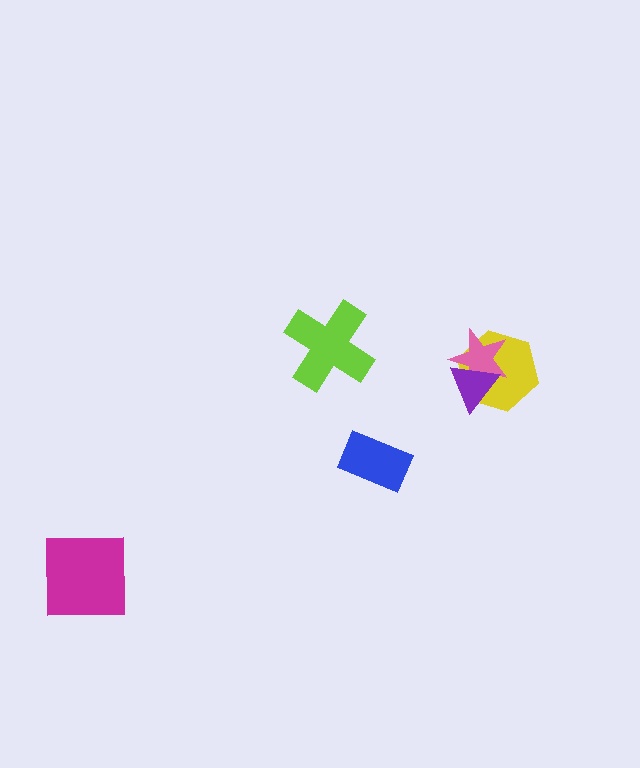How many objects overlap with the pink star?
2 objects overlap with the pink star.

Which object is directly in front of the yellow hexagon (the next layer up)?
The pink star is directly in front of the yellow hexagon.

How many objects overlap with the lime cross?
0 objects overlap with the lime cross.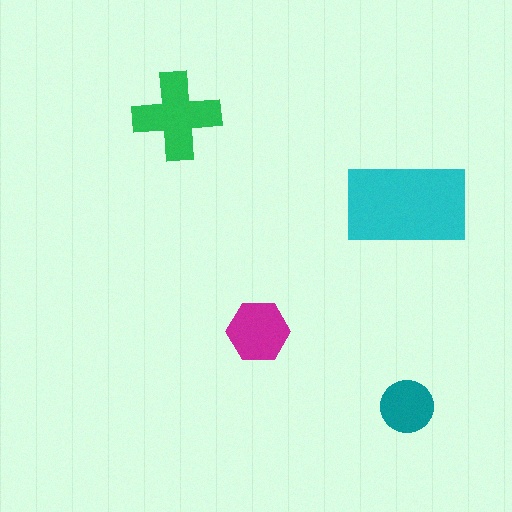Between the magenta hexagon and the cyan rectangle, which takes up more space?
The cyan rectangle.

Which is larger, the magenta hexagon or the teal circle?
The magenta hexagon.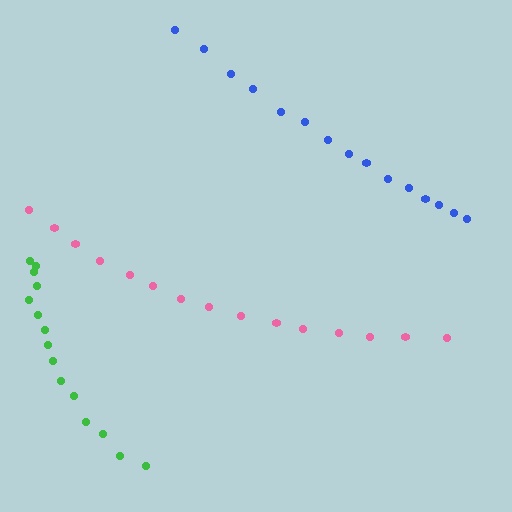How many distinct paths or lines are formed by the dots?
There are 3 distinct paths.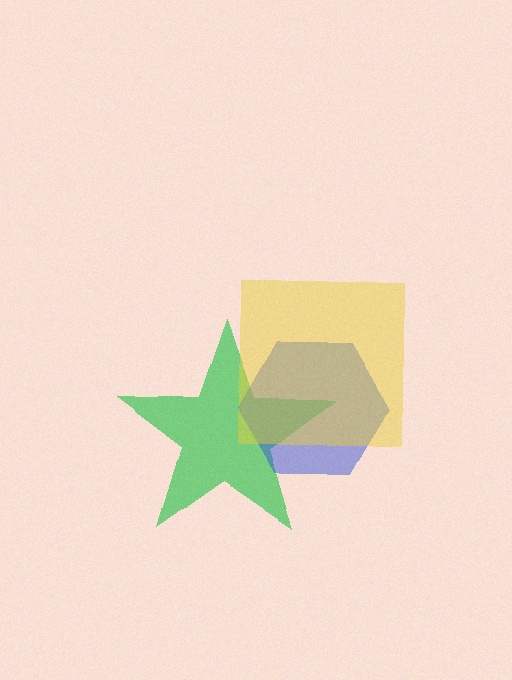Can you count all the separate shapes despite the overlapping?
Yes, there are 3 separate shapes.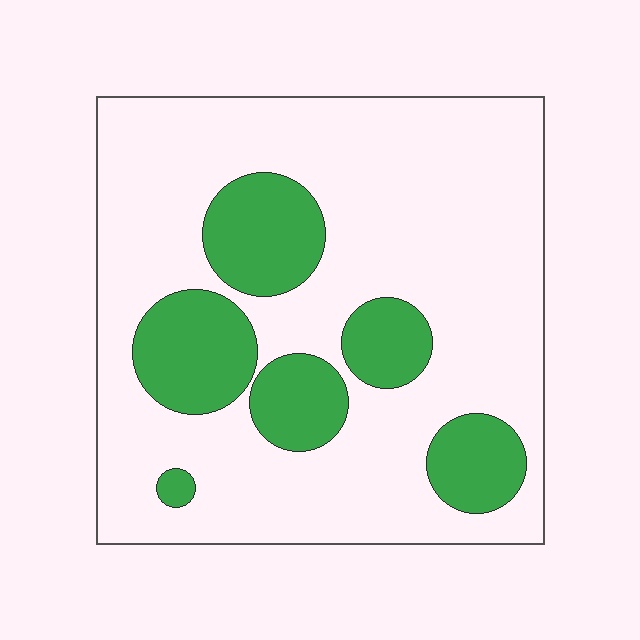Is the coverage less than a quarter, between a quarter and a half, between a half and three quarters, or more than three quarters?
Less than a quarter.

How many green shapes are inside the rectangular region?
6.